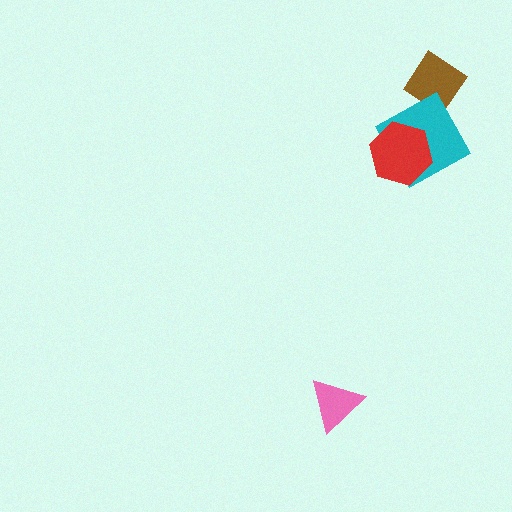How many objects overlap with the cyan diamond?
2 objects overlap with the cyan diamond.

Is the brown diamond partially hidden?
Yes, it is partially covered by another shape.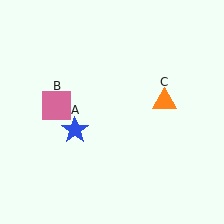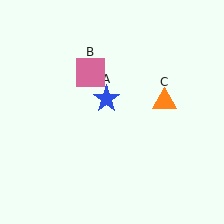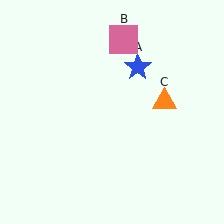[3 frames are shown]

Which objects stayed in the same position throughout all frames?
Orange triangle (object C) remained stationary.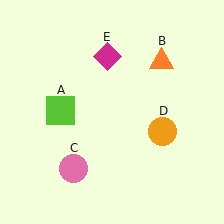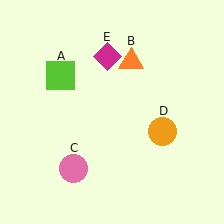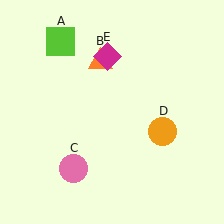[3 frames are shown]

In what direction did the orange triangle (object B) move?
The orange triangle (object B) moved left.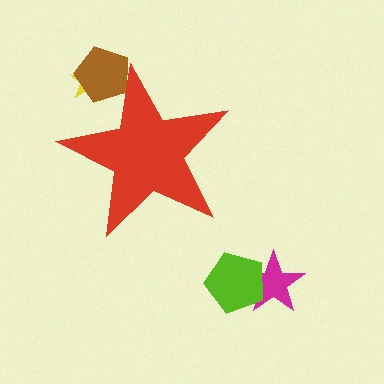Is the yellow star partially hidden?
Yes, the yellow star is partially hidden behind the red star.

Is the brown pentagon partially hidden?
Yes, the brown pentagon is partially hidden behind the red star.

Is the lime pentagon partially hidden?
No, the lime pentagon is fully visible.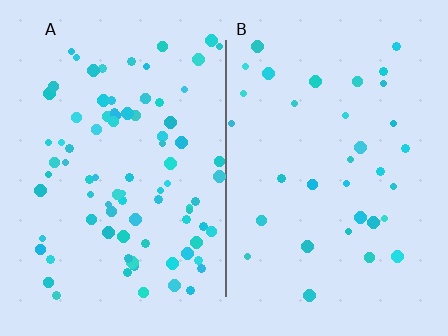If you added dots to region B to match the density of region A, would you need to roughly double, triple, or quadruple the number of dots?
Approximately double.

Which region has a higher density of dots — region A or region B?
A (the left).